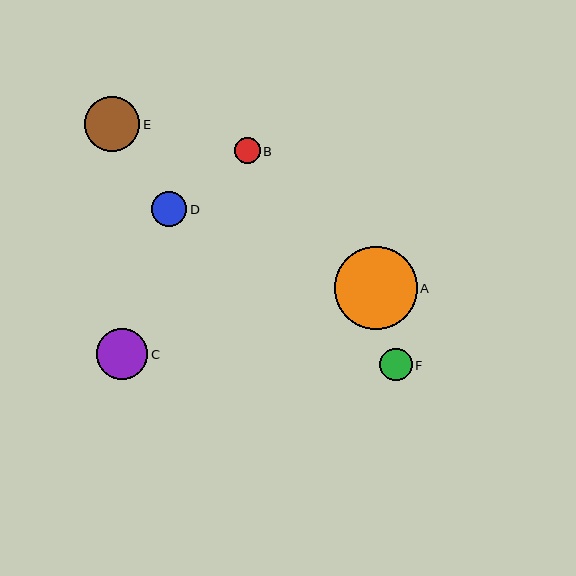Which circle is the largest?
Circle A is the largest with a size of approximately 83 pixels.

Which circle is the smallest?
Circle B is the smallest with a size of approximately 26 pixels.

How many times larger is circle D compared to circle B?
Circle D is approximately 1.4 times the size of circle B.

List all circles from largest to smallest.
From largest to smallest: A, E, C, D, F, B.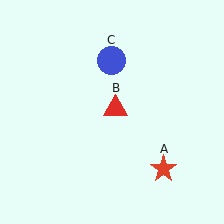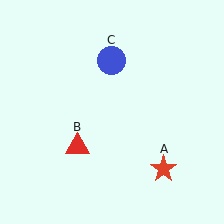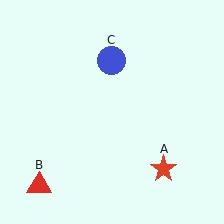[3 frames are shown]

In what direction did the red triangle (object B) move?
The red triangle (object B) moved down and to the left.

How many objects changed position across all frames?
1 object changed position: red triangle (object B).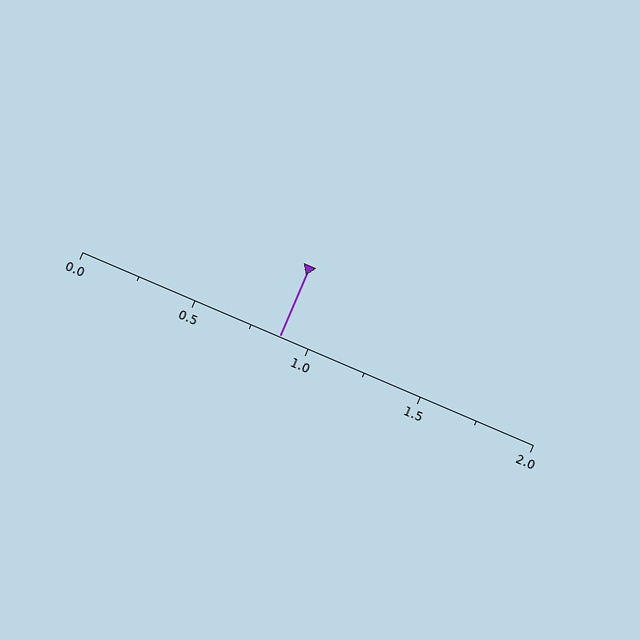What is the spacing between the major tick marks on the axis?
The major ticks are spaced 0.5 apart.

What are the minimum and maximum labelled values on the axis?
The axis runs from 0.0 to 2.0.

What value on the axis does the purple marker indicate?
The marker indicates approximately 0.88.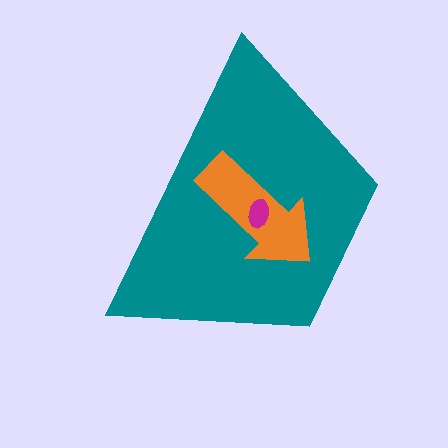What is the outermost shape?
The teal trapezoid.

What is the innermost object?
The magenta ellipse.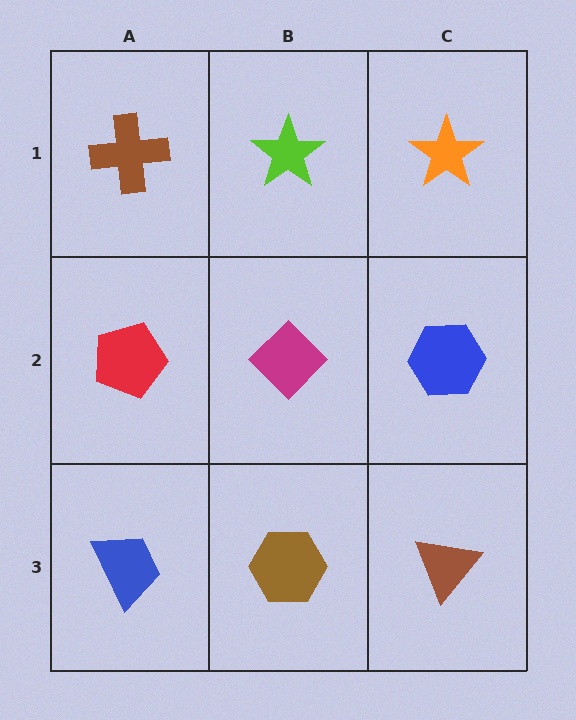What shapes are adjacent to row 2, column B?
A lime star (row 1, column B), a brown hexagon (row 3, column B), a red pentagon (row 2, column A), a blue hexagon (row 2, column C).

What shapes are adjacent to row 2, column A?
A brown cross (row 1, column A), a blue trapezoid (row 3, column A), a magenta diamond (row 2, column B).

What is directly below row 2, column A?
A blue trapezoid.